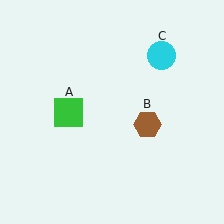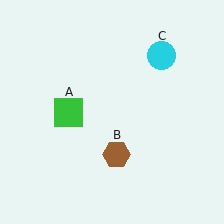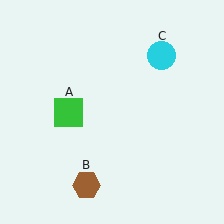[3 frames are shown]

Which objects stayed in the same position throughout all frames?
Green square (object A) and cyan circle (object C) remained stationary.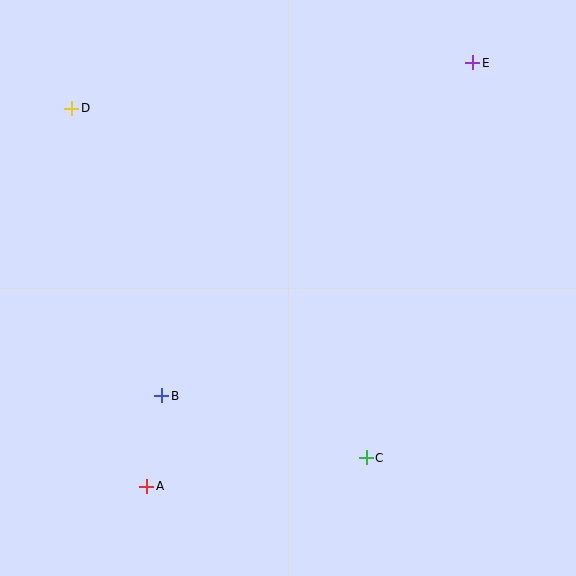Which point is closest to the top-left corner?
Point D is closest to the top-left corner.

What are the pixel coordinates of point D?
Point D is at (72, 108).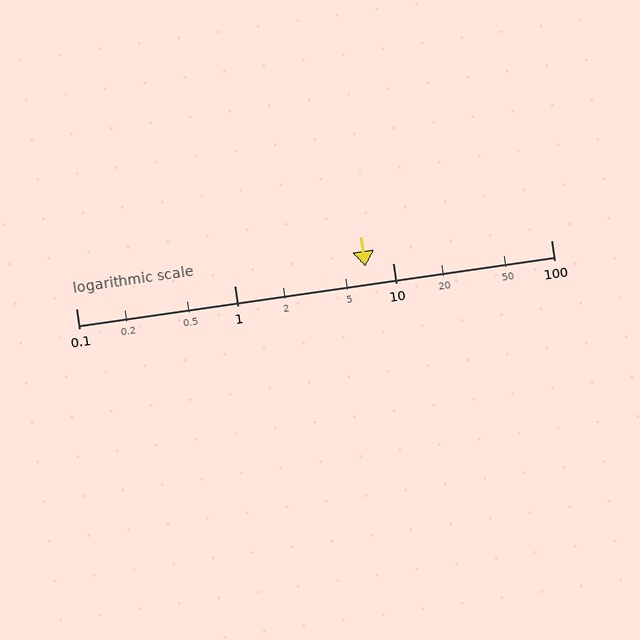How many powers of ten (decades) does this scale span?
The scale spans 3 decades, from 0.1 to 100.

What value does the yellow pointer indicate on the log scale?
The pointer indicates approximately 6.7.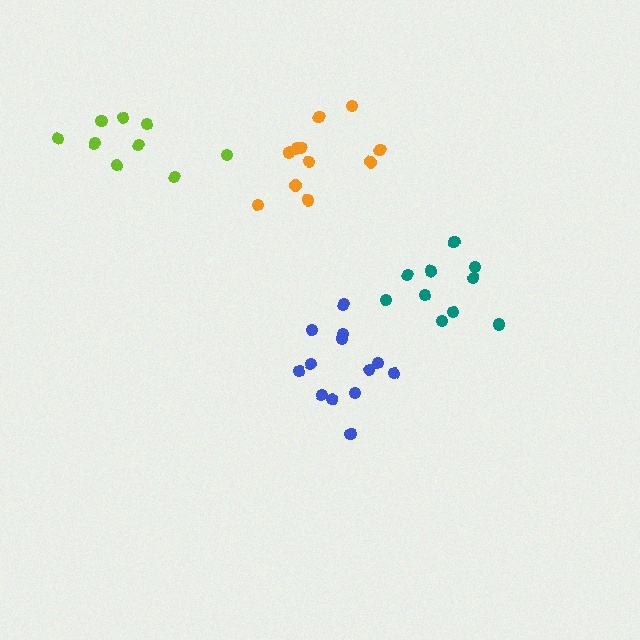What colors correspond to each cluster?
The clusters are colored: orange, lime, teal, blue.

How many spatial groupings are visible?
There are 4 spatial groupings.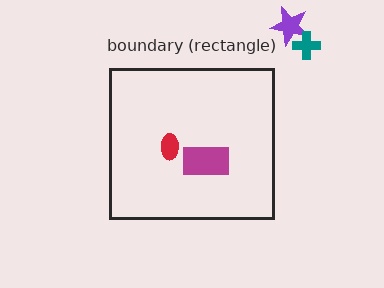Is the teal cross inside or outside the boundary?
Outside.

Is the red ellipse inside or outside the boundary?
Inside.